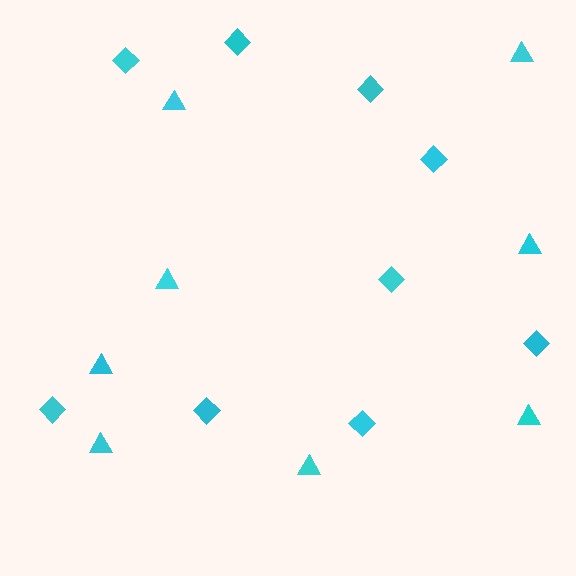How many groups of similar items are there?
There are 2 groups: one group of triangles (8) and one group of diamonds (9).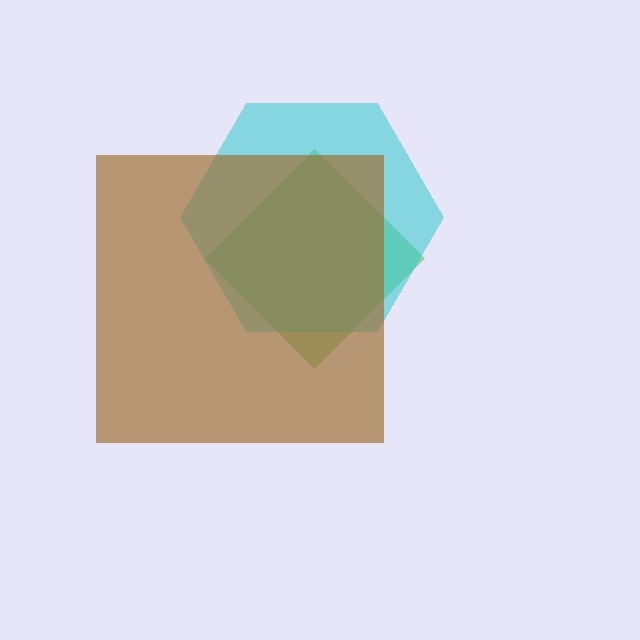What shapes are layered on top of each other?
The layered shapes are: a green diamond, a cyan hexagon, a brown square.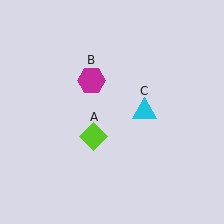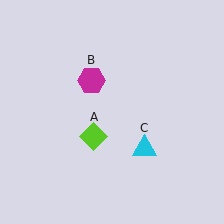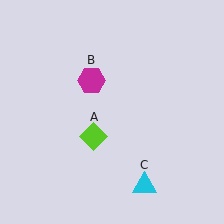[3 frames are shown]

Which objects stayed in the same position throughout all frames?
Lime diamond (object A) and magenta hexagon (object B) remained stationary.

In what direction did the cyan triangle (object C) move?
The cyan triangle (object C) moved down.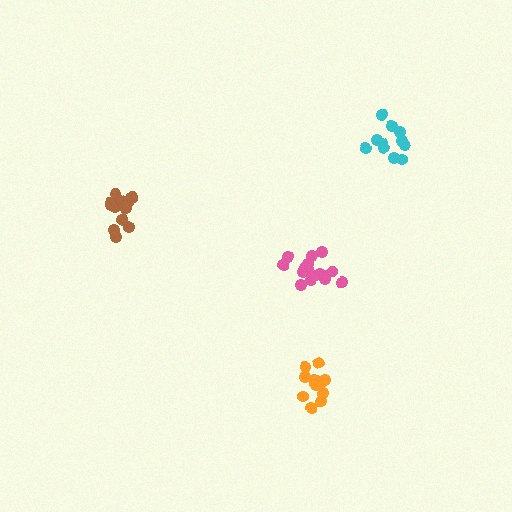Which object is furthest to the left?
The brown cluster is leftmost.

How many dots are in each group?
Group 1: 17 dots, Group 2: 11 dots, Group 3: 11 dots, Group 4: 14 dots (53 total).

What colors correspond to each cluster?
The clusters are colored: pink, cyan, orange, brown.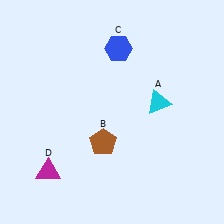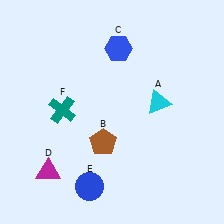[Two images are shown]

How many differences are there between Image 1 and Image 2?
There are 2 differences between the two images.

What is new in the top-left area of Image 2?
A teal cross (F) was added in the top-left area of Image 2.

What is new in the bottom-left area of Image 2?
A blue circle (E) was added in the bottom-left area of Image 2.